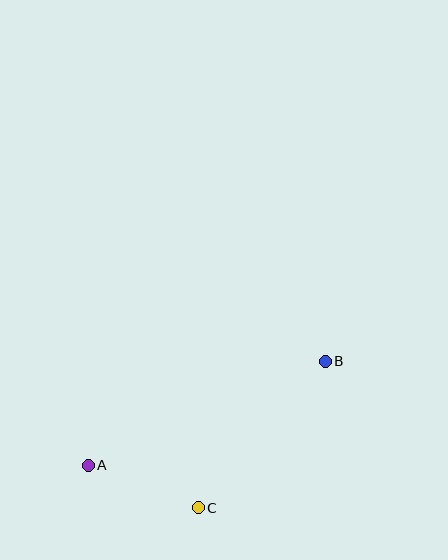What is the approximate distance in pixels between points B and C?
The distance between B and C is approximately 194 pixels.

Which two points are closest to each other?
Points A and C are closest to each other.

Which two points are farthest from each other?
Points A and B are farthest from each other.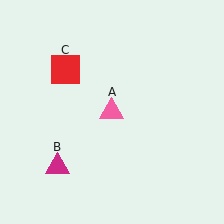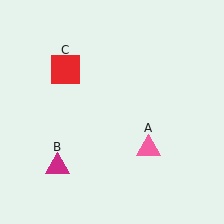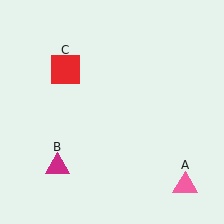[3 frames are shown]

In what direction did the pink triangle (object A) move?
The pink triangle (object A) moved down and to the right.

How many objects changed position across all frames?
1 object changed position: pink triangle (object A).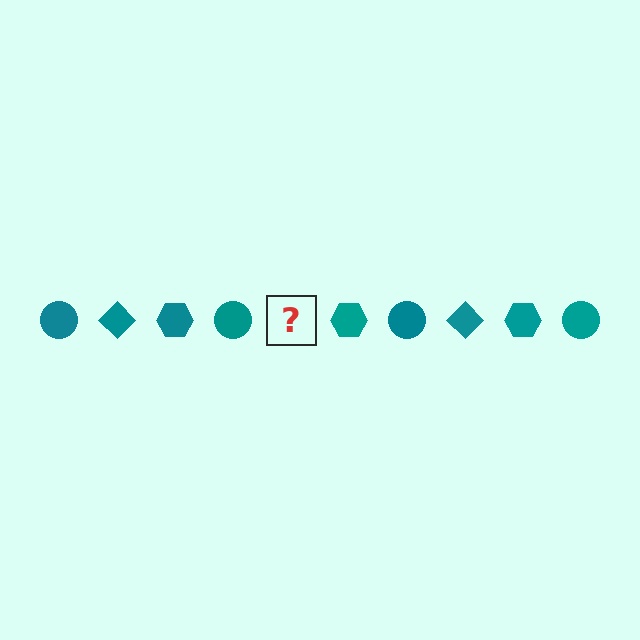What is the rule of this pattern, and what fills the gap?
The rule is that the pattern cycles through circle, diamond, hexagon shapes in teal. The gap should be filled with a teal diamond.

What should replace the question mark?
The question mark should be replaced with a teal diamond.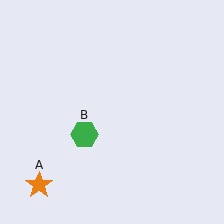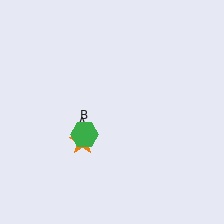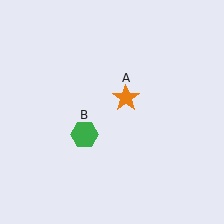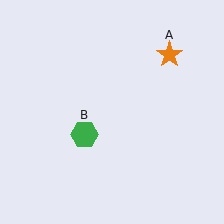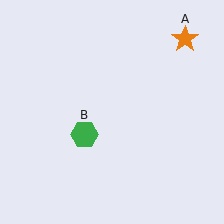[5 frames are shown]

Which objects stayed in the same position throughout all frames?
Green hexagon (object B) remained stationary.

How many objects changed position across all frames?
1 object changed position: orange star (object A).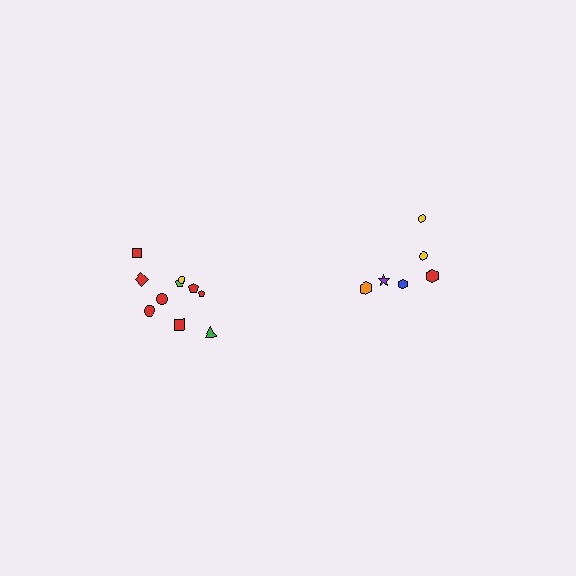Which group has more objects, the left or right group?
The left group.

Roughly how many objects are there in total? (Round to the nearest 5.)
Roughly 15 objects in total.